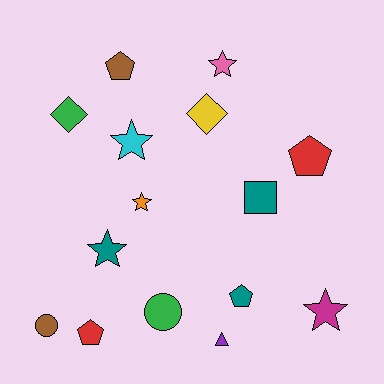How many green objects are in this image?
There are 2 green objects.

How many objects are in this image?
There are 15 objects.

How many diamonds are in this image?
There are 2 diamonds.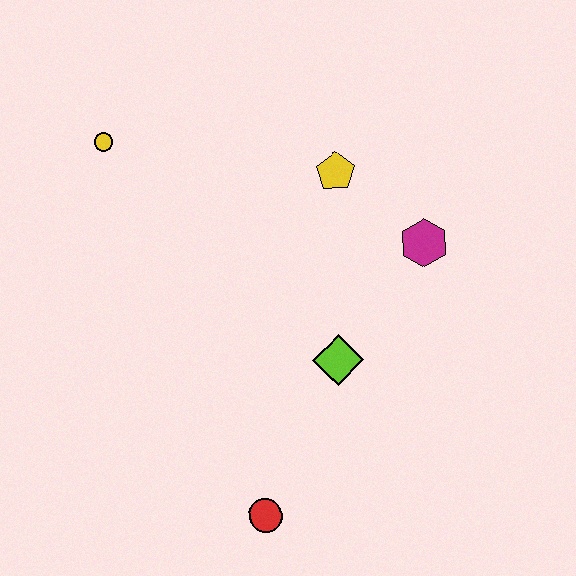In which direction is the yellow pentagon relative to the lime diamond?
The yellow pentagon is above the lime diamond.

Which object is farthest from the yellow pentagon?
The red circle is farthest from the yellow pentagon.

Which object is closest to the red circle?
The lime diamond is closest to the red circle.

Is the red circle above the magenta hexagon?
No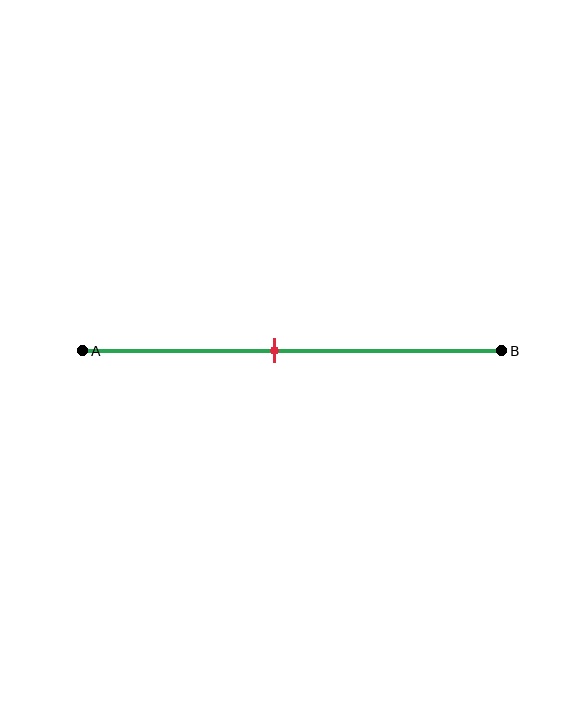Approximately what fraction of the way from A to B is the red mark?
The red mark is approximately 45% of the way from A to B.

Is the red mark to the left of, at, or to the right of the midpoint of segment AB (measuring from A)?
The red mark is to the left of the midpoint of segment AB.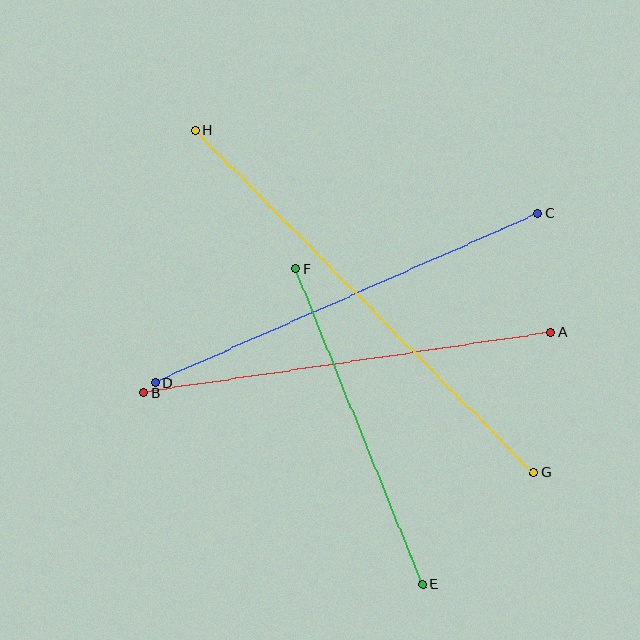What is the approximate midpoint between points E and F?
The midpoint is at approximately (359, 427) pixels.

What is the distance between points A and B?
The distance is approximately 412 pixels.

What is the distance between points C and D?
The distance is approximately 418 pixels.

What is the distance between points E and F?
The distance is approximately 340 pixels.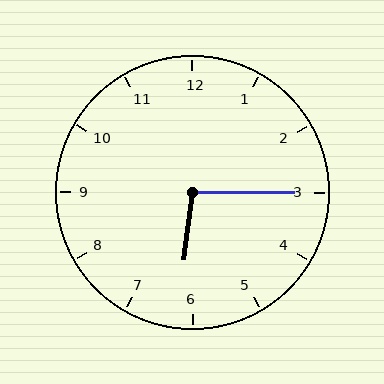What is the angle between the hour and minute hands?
Approximately 98 degrees.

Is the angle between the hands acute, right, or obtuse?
It is obtuse.